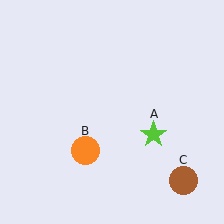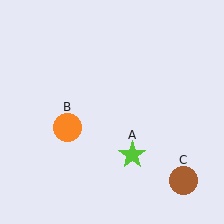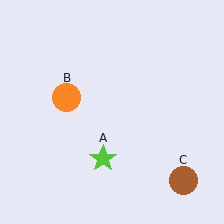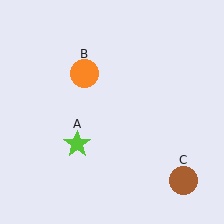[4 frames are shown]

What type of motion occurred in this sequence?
The lime star (object A), orange circle (object B) rotated clockwise around the center of the scene.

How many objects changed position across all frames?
2 objects changed position: lime star (object A), orange circle (object B).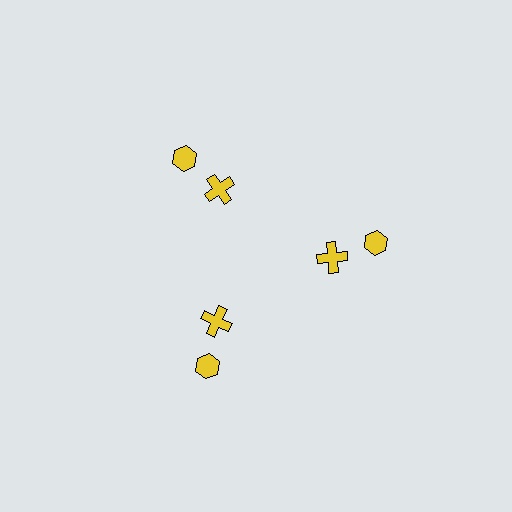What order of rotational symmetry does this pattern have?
This pattern has 3-fold rotational symmetry.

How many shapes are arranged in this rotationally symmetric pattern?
There are 6 shapes, arranged in 3 groups of 2.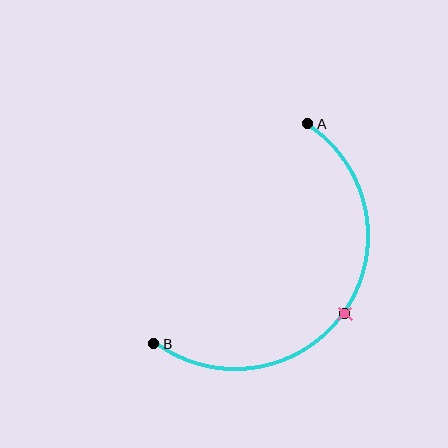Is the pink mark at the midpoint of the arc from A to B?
Yes. The pink mark lies on the arc at equal arc-length from both A and B — it is the arc midpoint.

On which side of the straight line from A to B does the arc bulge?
The arc bulges below and to the right of the straight line connecting A and B.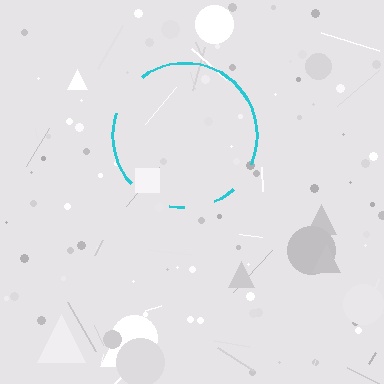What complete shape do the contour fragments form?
The contour fragments form a circle.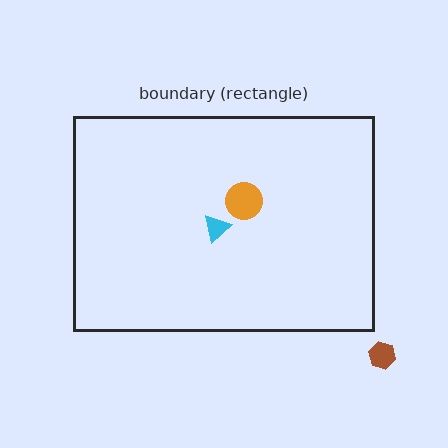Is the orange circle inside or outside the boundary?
Inside.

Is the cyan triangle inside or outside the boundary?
Inside.